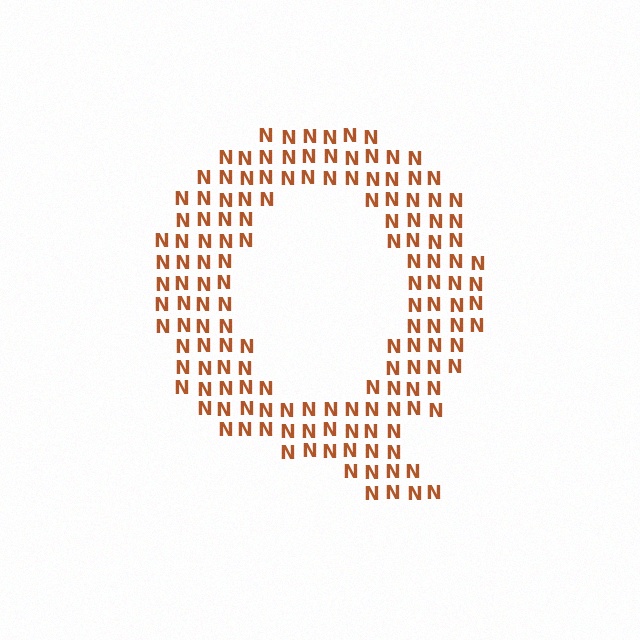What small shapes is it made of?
It is made of small letter N's.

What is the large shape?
The large shape is the letter Q.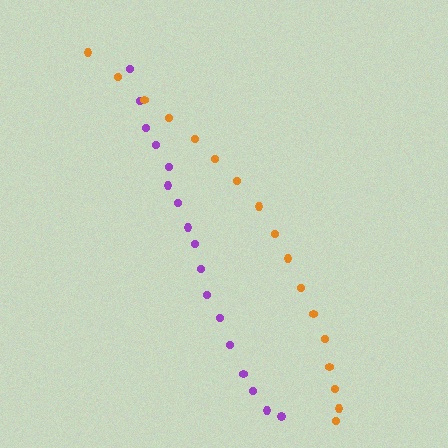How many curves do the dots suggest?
There are 2 distinct paths.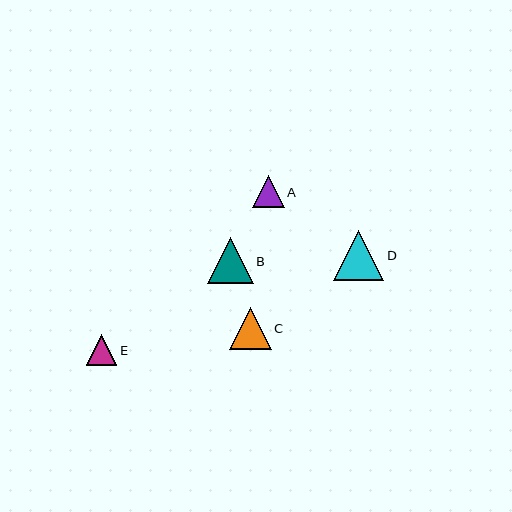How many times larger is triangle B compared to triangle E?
Triangle B is approximately 1.5 times the size of triangle E.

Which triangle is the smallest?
Triangle E is the smallest with a size of approximately 31 pixels.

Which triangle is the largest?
Triangle D is the largest with a size of approximately 50 pixels.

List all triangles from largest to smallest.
From largest to smallest: D, B, C, A, E.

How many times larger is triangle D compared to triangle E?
Triangle D is approximately 1.6 times the size of triangle E.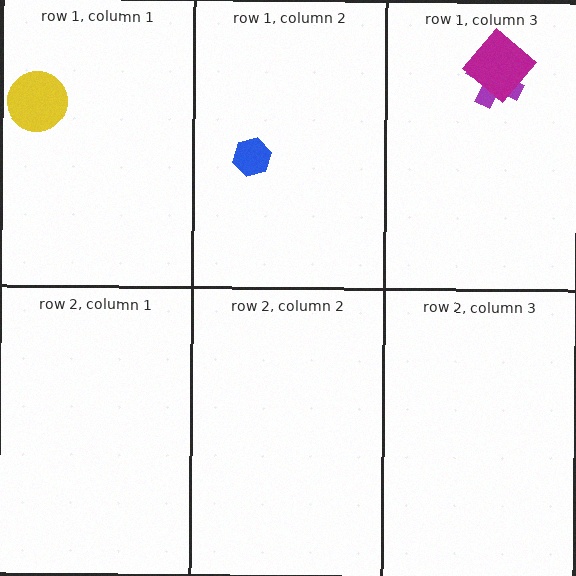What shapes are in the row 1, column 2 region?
The blue hexagon.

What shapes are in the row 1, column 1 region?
The yellow circle.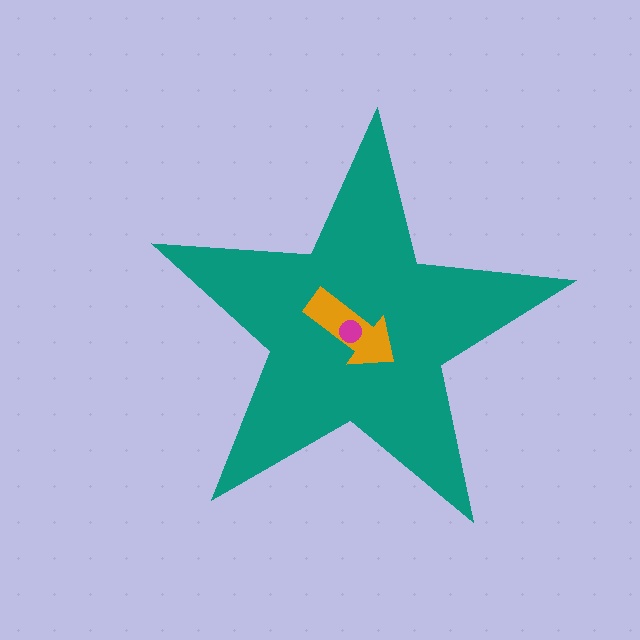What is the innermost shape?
The magenta circle.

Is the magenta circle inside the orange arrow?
Yes.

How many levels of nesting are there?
3.